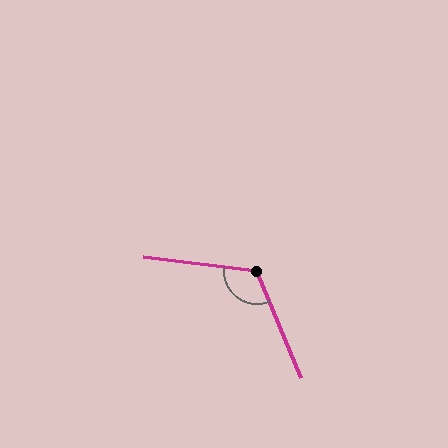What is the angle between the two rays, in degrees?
Approximately 119 degrees.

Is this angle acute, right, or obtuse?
It is obtuse.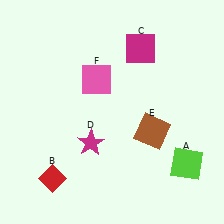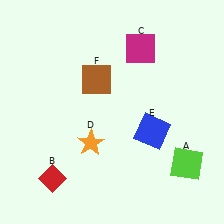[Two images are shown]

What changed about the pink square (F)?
In Image 1, F is pink. In Image 2, it changed to brown.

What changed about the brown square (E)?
In Image 1, E is brown. In Image 2, it changed to blue.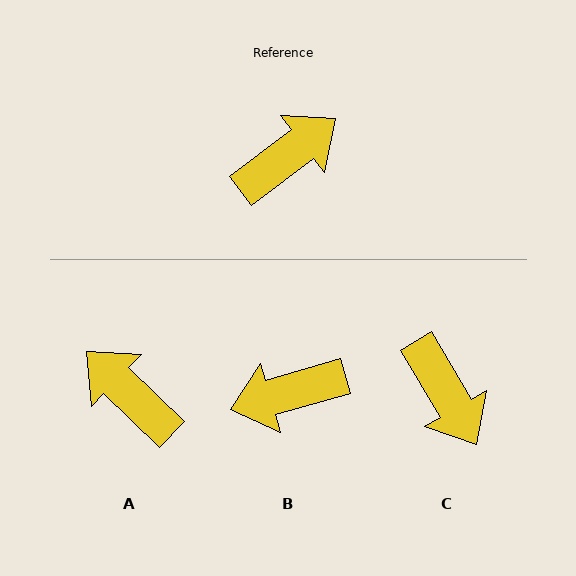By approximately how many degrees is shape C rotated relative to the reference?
Approximately 97 degrees clockwise.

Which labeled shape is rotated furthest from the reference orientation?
B, about 159 degrees away.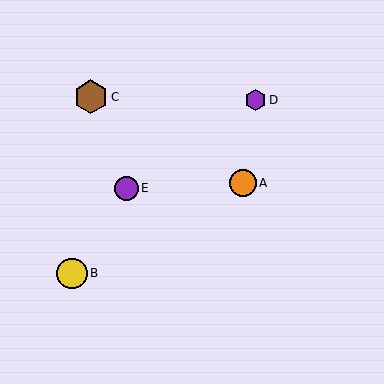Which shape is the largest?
The brown hexagon (labeled C) is the largest.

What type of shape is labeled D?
Shape D is a purple hexagon.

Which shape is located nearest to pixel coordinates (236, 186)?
The orange circle (labeled A) at (243, 183) is nearest to that location.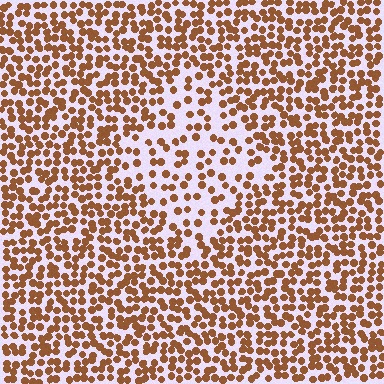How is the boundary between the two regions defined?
The boundary is defined by a change in element density (approximately 1.9x ratio). All elements are the same color, size, and shape.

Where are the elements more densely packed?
The elements are more densely packed outside the diamond boundary.